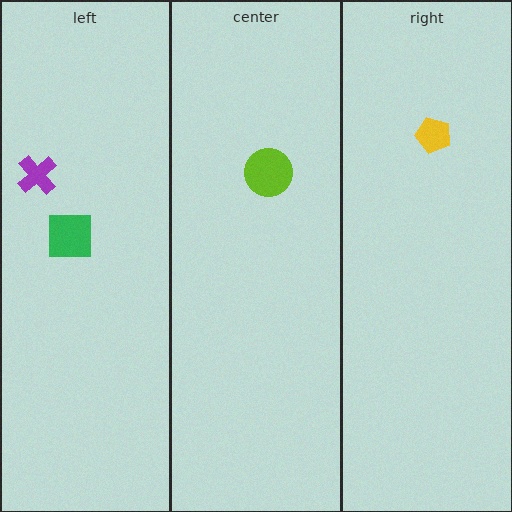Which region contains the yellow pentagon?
The right region.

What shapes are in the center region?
The lime circle.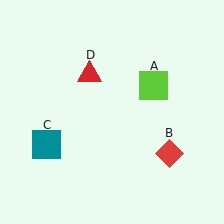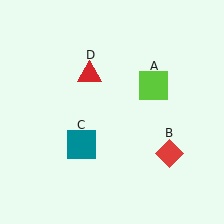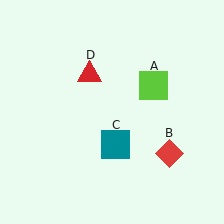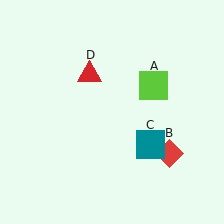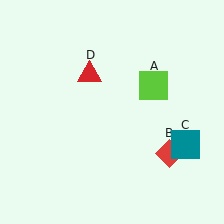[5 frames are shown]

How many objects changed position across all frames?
1 object changed position: teal square (object C).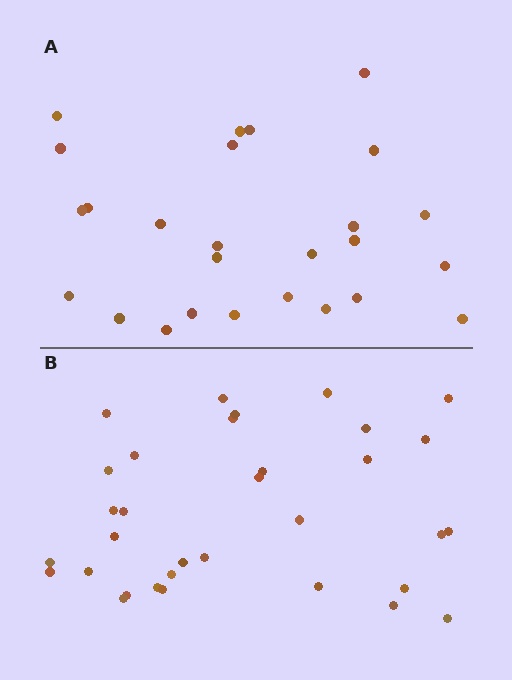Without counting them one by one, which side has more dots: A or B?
Region B (the bottom region) has more dots.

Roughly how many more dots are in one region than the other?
Region B has roughly 8 or so more dots than region A.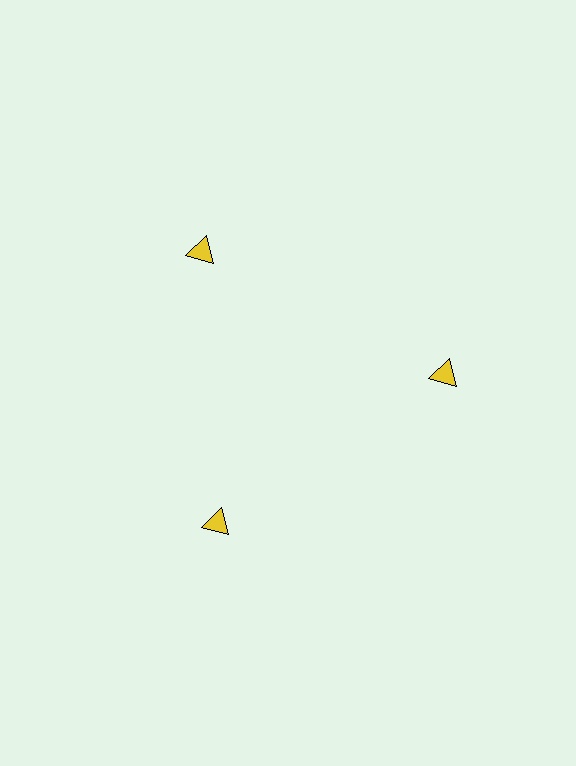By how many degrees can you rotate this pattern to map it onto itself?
The pattern maps onto itself every 120 degrees of rotation.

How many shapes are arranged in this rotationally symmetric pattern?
There are 3 shapes, arranged in 3 groups of 1.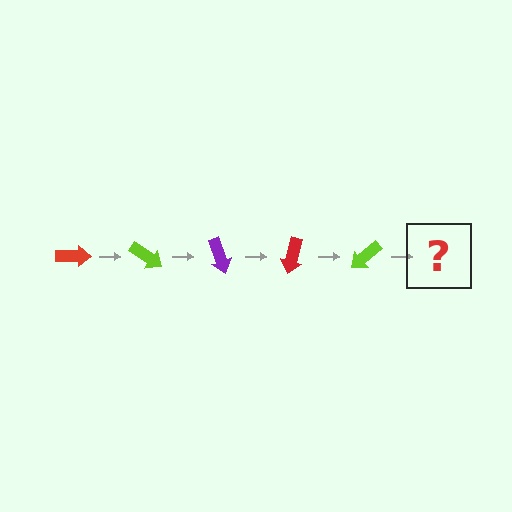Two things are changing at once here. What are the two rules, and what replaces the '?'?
The two rules are that it rotates 35 degrees each step and the color cycles through red, lime, and purple. The '?' should be a purple arrow, rotated 175 degrees from the start.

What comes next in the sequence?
The next element should be a purple arrow, rotated 175 degrees from the start.